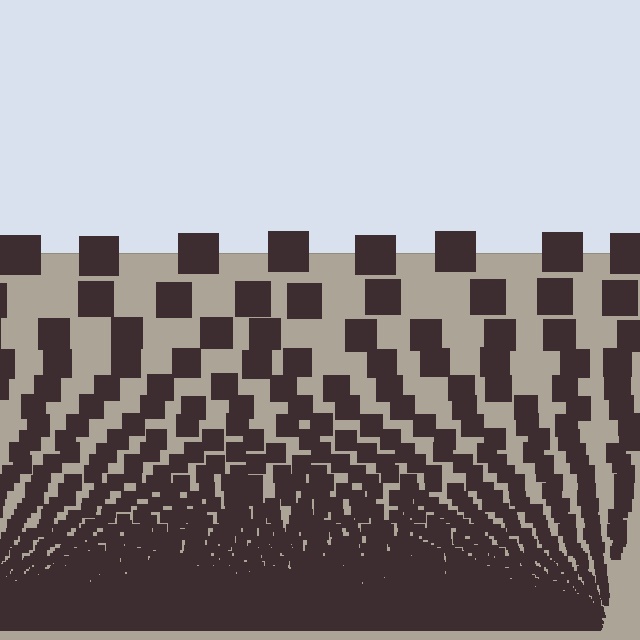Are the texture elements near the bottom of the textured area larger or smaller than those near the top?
Smaller. The gradient is inverted — elements near the bottom are smaller and denser.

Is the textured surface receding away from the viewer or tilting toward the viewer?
The surface appears to tilt toward the viewer. Texture elements get larger and sparser toward the top.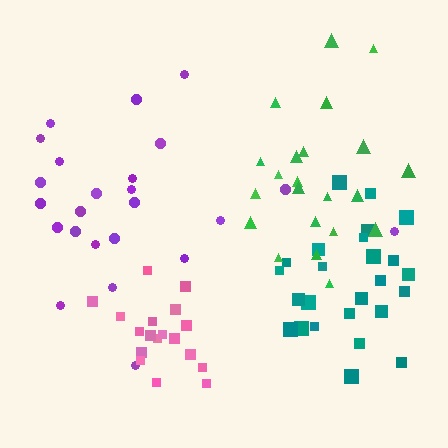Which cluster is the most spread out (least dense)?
Purple.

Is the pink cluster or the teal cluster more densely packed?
Pink.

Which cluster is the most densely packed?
Pink.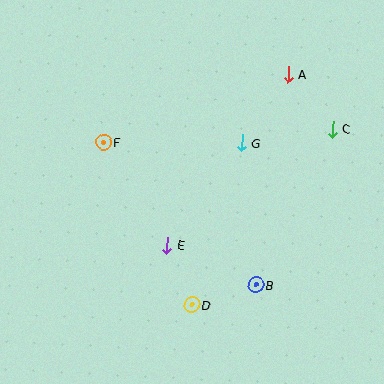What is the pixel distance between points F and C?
The distance between F and C is 229 pixels.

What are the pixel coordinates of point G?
Point G is at (242, 143).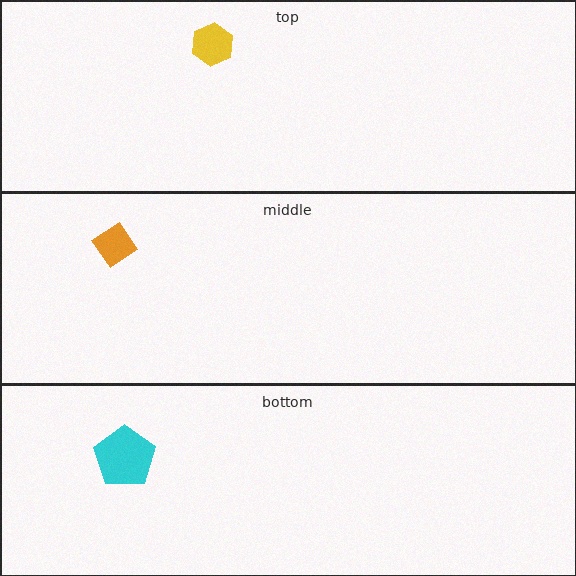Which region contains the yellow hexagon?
The top region.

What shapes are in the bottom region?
The cyan pentagon.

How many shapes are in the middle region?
1.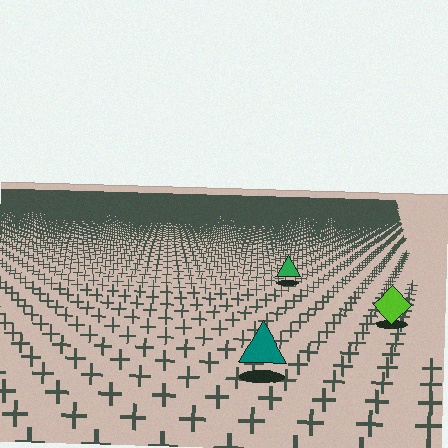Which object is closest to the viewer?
The teal triangle is closest. The texture marks near it are larger and more spread out.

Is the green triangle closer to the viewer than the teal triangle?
No. The teal triangle is closer — you can tell from the texture gradient: the ground texture is coarser near it.